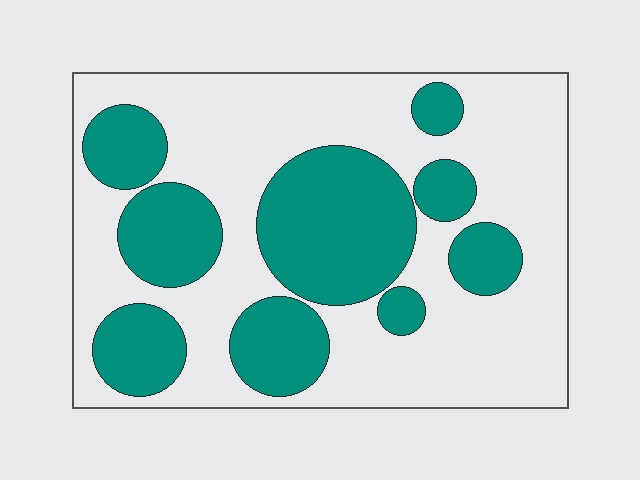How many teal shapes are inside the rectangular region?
9.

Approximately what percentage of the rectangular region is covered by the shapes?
Approximately 35%.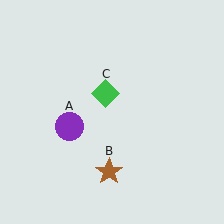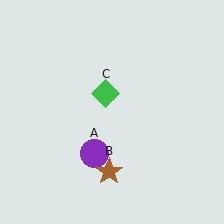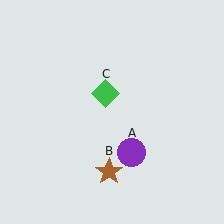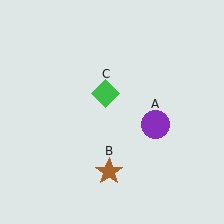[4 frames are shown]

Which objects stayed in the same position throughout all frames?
Brown star (object B) and green diamond (object C) remained stationary.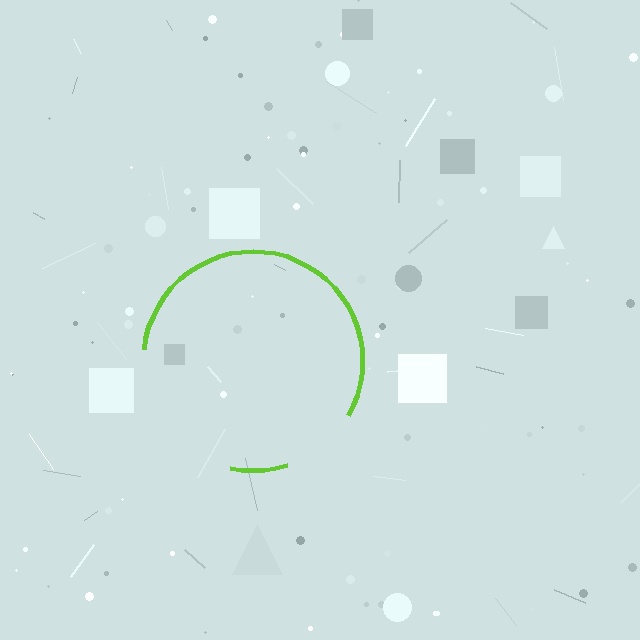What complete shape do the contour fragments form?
The contour fragments form a circle.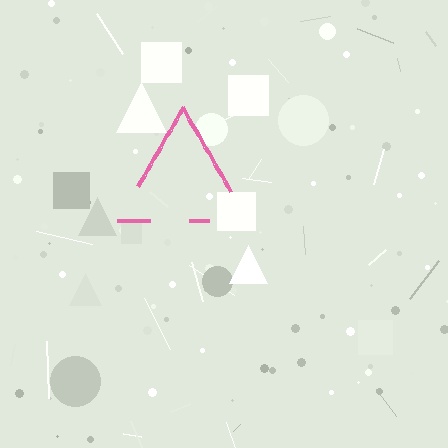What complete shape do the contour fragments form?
The contour fragments form a triangle.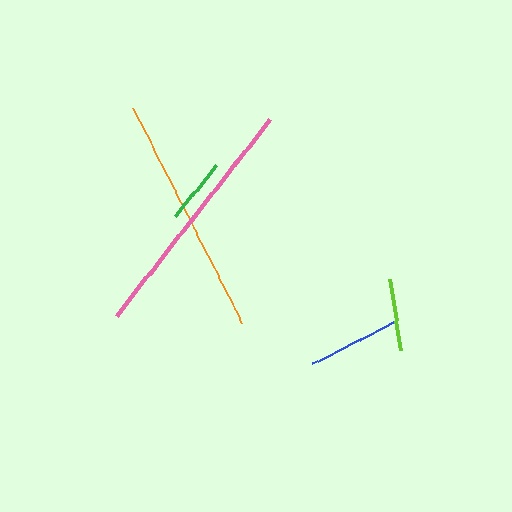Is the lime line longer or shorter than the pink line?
The pink line is longer than the lime line.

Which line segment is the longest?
The pink line is the longest at approximately 250 pixels.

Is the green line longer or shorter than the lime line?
The lime line is longer than the green line.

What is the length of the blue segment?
The blue segment is approximately 93 pixels long.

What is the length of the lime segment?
The lime segment is approximately 72 pixels long.